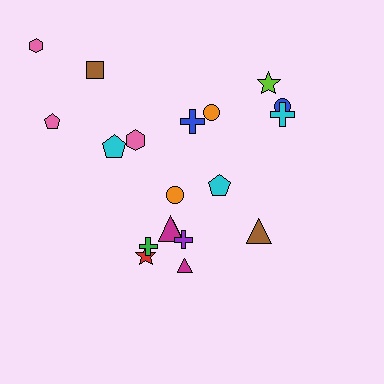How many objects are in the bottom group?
There are 7 objects.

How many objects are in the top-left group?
There are 5 objects.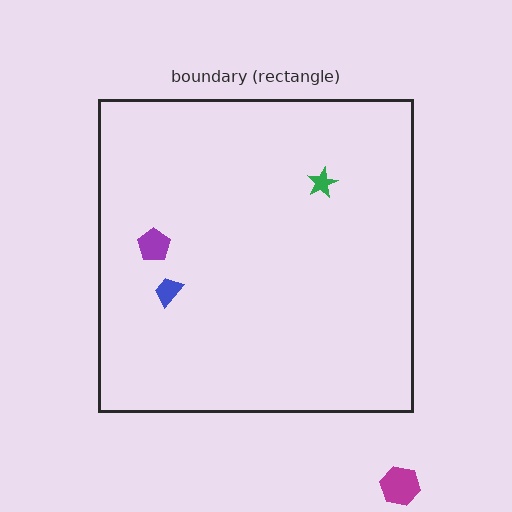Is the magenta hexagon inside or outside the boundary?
Outside.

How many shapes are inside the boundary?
3 inside, 1 outside.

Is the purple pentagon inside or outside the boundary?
Inside.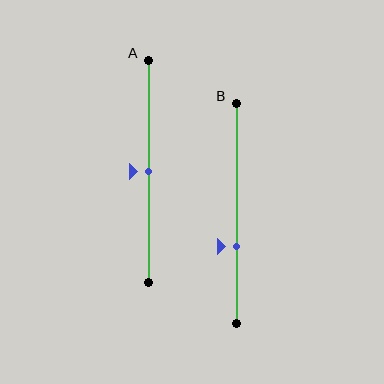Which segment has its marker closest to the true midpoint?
Segment A has its marker closest to the true midpoint.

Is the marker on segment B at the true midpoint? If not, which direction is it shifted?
No, the marker on segment B is shifted downward by about 15% of the segment length.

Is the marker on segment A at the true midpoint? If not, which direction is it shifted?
Yes, the marker on segment A is at the true midpoint.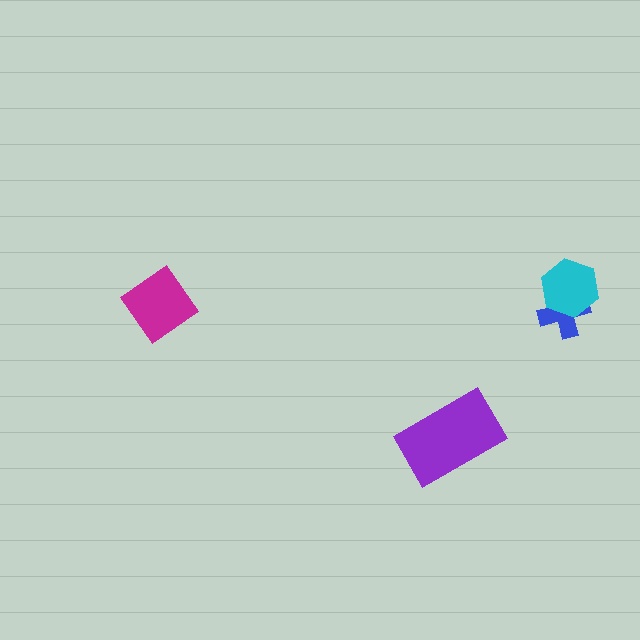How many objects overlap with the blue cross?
1 object overlaps with the blue cross.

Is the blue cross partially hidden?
Yes, it is partially covered by another shape.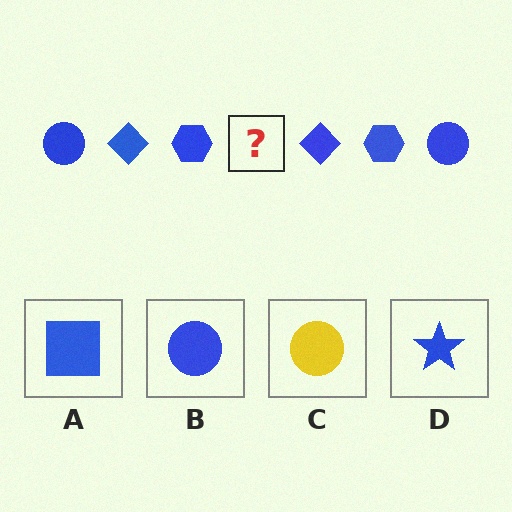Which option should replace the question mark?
Option B.